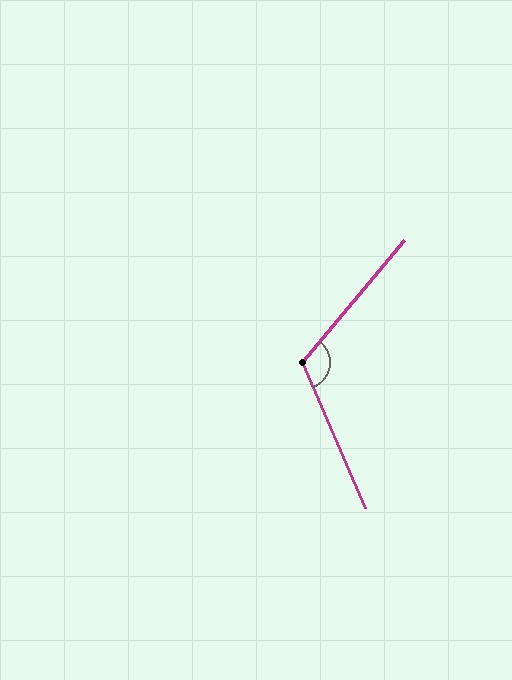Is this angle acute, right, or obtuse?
It is obtuse.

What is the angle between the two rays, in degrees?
Approximately 117 degrees.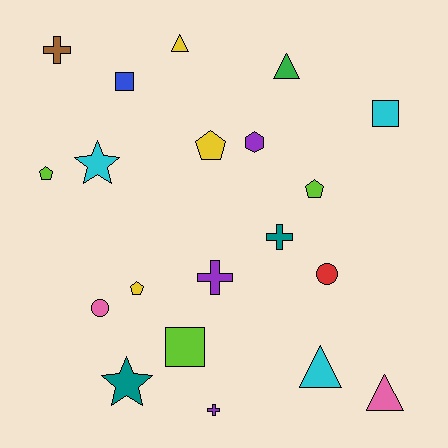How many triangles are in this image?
There are 4 triangles.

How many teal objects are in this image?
There are 2 teal objects.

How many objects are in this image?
There are 20 objects.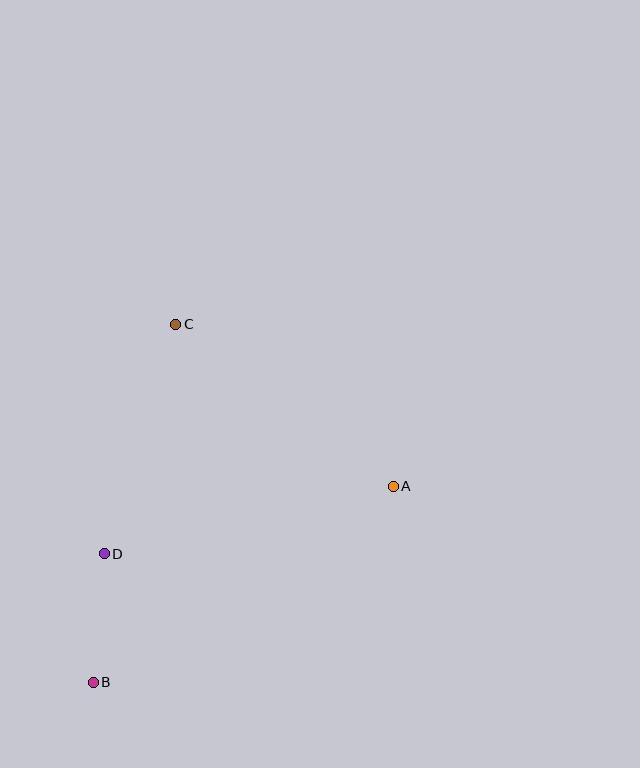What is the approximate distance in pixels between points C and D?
The distance between C and D is approximately 241 pixels.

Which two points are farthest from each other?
Points B and C are farthest from each other.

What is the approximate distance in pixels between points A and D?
The distance between A and D is approximately 296 pixels.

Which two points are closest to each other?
Points B and D are closest to each other.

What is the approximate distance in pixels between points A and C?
The distance between A and C is approximately 271 pixels.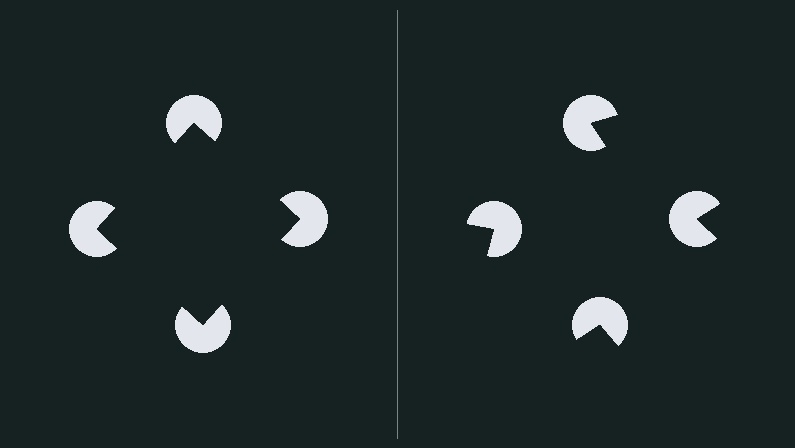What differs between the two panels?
The pac-man discs are positioned identically on both sides; only the wedge orientations differ. On the left they align to a square; on the right they are misaligned.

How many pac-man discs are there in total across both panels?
8 — 4 on each side.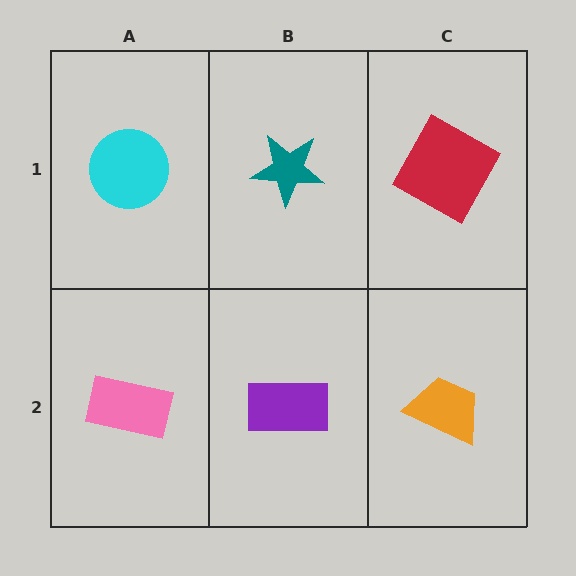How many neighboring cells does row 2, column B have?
3.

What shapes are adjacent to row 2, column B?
A teal star (row 1, column B), a pink rectangle (row 2, column A), an orange trapezoid (row 2, column C).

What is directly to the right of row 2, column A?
A purple rectangle.